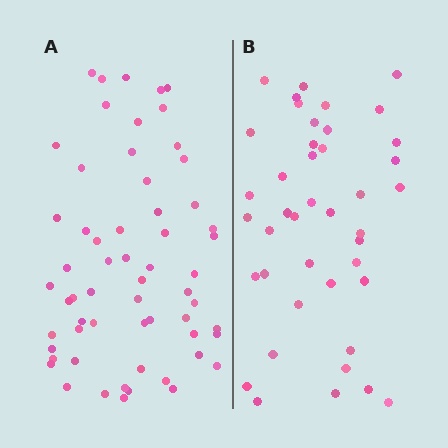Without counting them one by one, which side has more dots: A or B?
Region A (the left region) has more dots.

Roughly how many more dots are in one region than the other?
Region A has approximately 20 more dots than region B.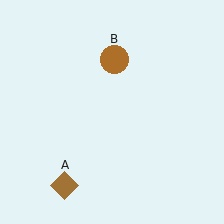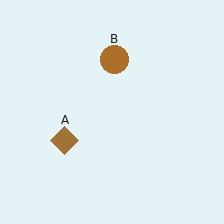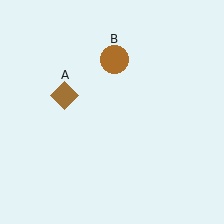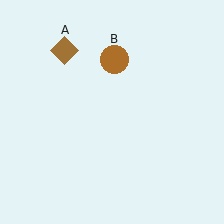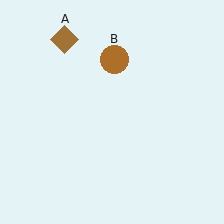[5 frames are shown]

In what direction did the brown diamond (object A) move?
The brown diamond (object A) moved up.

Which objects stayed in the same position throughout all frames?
Brown circle (object B) remained stationary.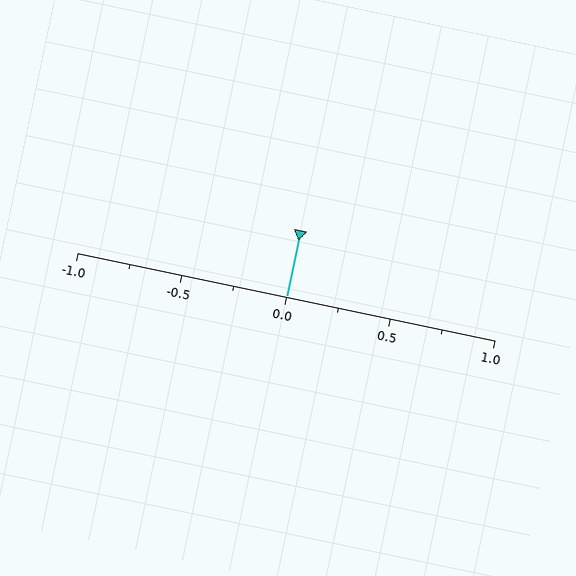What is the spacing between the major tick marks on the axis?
The major ticks are spaced 0.5 apart.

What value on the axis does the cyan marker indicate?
The marker indicates approximately 0.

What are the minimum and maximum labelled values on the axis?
The axis runs from -1.0 to 1.0.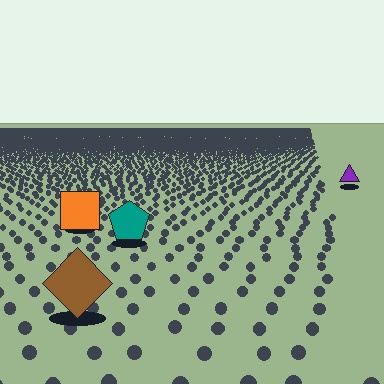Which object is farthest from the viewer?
The purple triangle is farthest from the viewer. It appears smaller and the ground texture around it is denser.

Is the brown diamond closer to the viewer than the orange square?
Yes. The brown diamond is closer — you can tell from the texture gradient: the ground texture is coarser near it.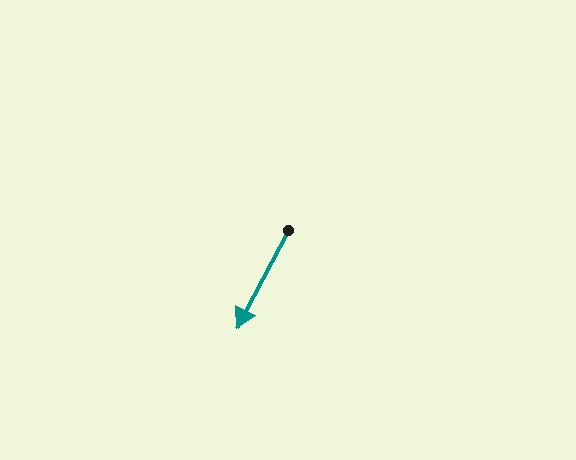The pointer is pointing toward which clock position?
Roughly 7 o'clock.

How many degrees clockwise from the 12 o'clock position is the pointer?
Approximately 208 degrees.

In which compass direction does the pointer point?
Southwest.